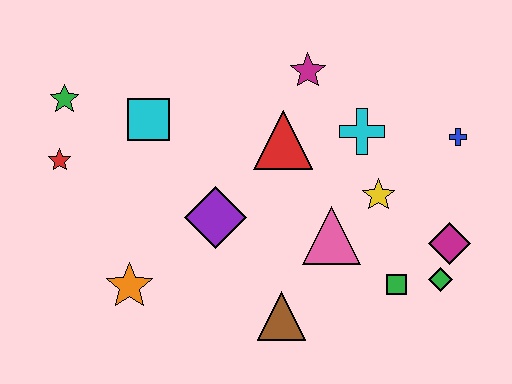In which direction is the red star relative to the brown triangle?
The red star is to the left of the brown triangle.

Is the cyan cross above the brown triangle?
Yes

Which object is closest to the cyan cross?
The yellow star is closest to the cyan cross.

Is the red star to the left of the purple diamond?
Yes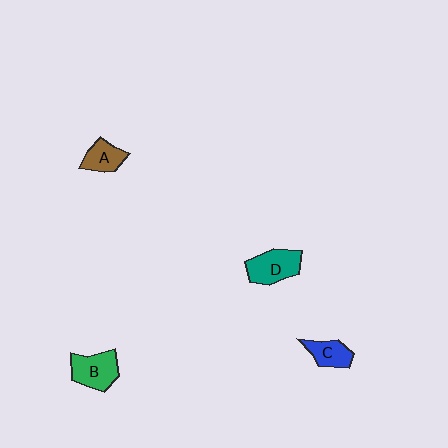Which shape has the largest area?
Shape B (green).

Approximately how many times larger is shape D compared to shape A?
Approximately 1.4 times.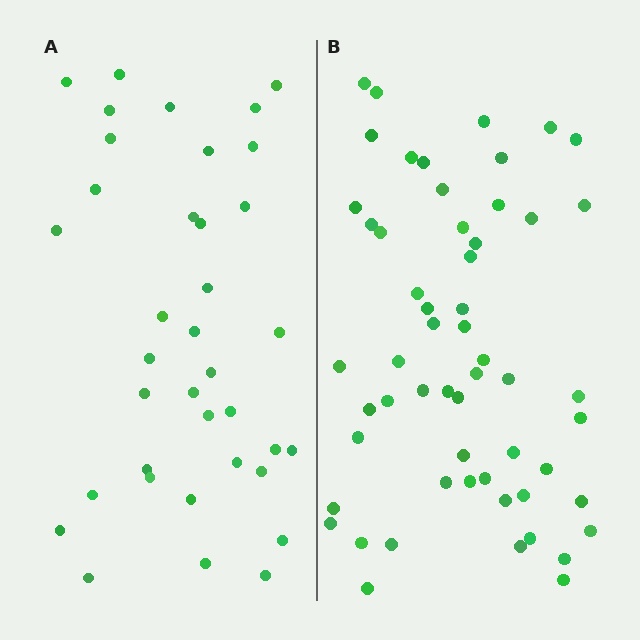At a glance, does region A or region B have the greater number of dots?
Region B (the right region) has more dots.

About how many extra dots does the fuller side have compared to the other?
Region B has approximately 20 more dots than region A.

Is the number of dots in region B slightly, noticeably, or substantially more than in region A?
Region B has substantially more. The ratio is roughly 1.5 to 1.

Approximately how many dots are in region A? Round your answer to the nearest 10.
About 40 dots. (The exact count is 37, which rounds to 40.)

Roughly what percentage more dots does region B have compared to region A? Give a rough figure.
About 50% more.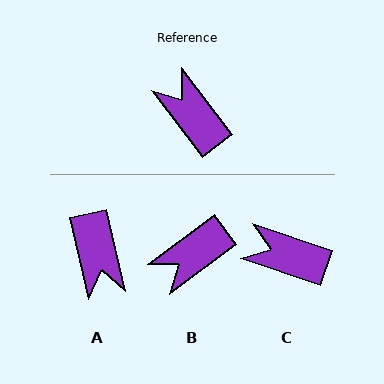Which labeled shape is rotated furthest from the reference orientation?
A, about 156 degrees away.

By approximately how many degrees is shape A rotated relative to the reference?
Approximately 156 degrees counter-clockwise.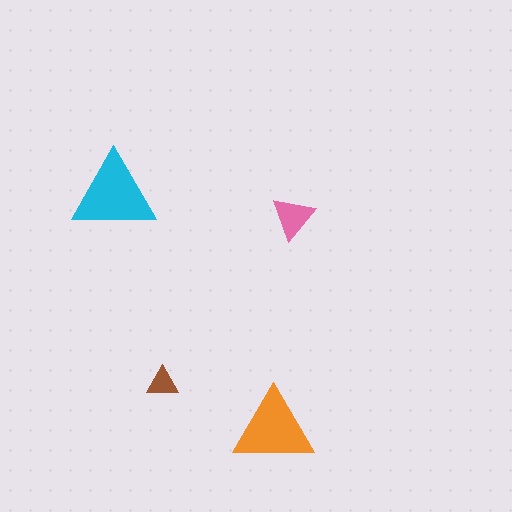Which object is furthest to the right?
The pink triangle is rightmost.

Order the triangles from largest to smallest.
the cyan one, the orange one, the pink one, the brown one.